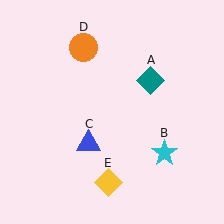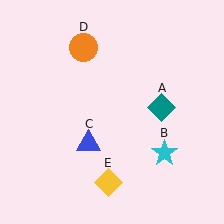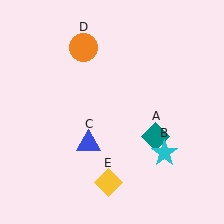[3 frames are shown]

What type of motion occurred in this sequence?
The teal diamond (object A) rotated clockwise around the center of the scene.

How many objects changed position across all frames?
1 object changed position: teal diamond (object A).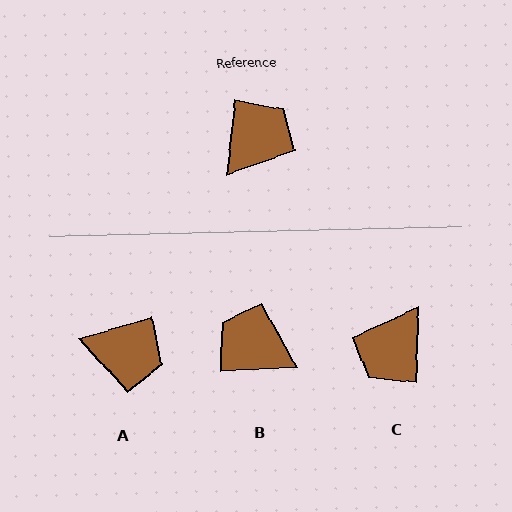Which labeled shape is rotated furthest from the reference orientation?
C, about 175 degrees away.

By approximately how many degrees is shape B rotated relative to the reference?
Approximately 99 degrees counter-clockwise.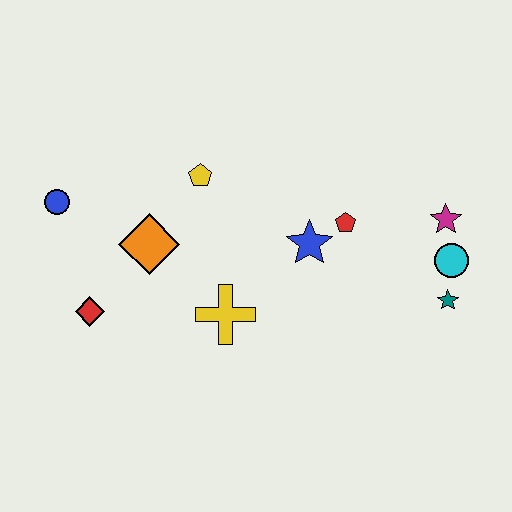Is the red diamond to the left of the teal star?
Yes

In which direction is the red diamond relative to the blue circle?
The red diamond is below the blue circle.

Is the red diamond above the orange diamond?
No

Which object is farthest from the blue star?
The blue circle is farthest from the blue star.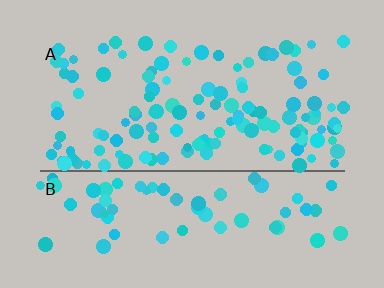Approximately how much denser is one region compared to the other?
Approximately 1.9× — region A over region B.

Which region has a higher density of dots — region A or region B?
A (the top).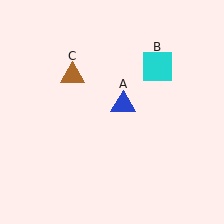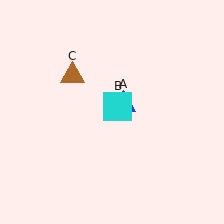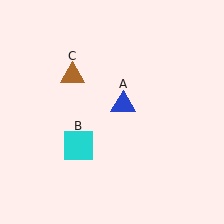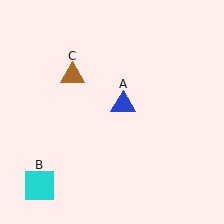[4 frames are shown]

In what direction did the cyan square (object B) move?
The cyan square (object B) moved down and to the left.